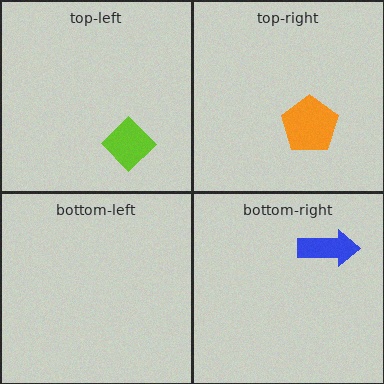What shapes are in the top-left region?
The lime diamond.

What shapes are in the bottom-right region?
The blue arrow.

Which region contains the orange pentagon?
The top-right region.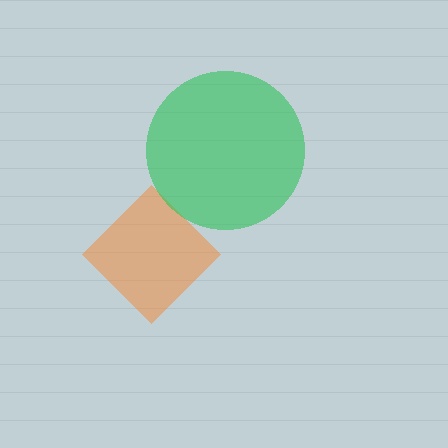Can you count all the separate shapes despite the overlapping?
Yes, there are 2 separate shapes.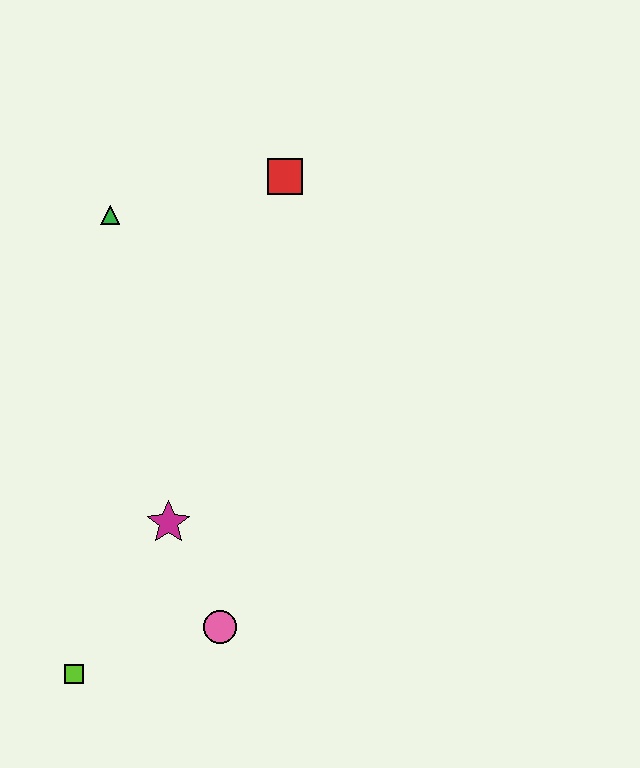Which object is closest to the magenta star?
The pink circle is closest to the magenta star.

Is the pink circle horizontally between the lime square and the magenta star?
No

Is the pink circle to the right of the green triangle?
Yes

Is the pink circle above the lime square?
Yes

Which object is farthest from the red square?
The lime square is farthest from the red square.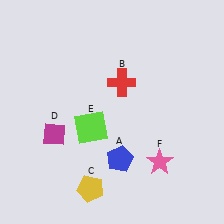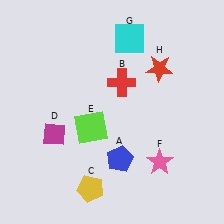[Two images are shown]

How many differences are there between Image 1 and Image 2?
There are 2 differences between the two images.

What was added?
A cyan square (G), a red star (H) were added in Image 2.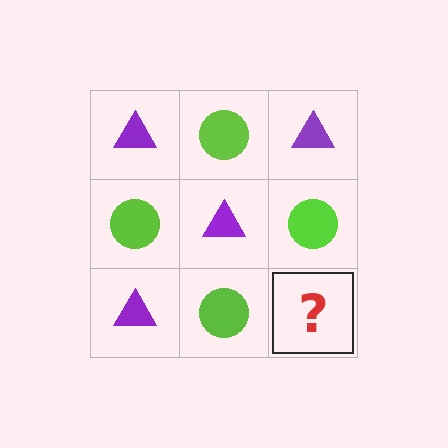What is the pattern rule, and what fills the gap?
The rule is that it alternates purple triangle and lime circle in a checkerboard pattern. The gap should be filled with a purple triangle.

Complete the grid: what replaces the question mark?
The question mark should be replaced with a purple triangle.